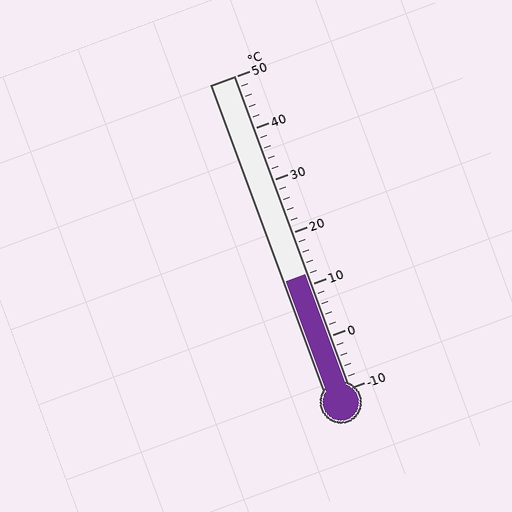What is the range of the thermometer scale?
The thermometer scale ranges from -10°C to 50°C.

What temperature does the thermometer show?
The thermometer shows approximately 12°C.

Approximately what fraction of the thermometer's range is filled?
The thermometer is filled to approximately 35% of its range.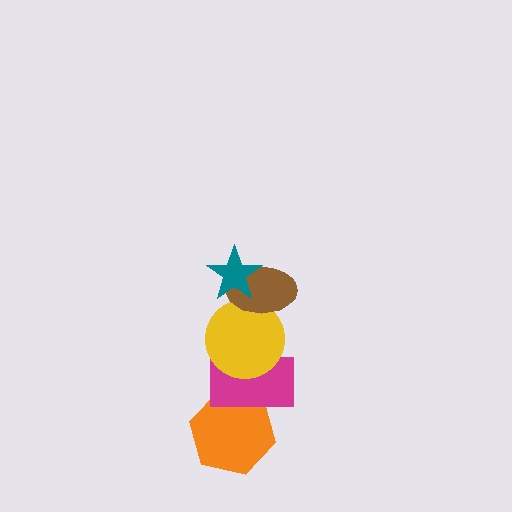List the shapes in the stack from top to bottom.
From top to bottom: the teal star, the brown ellipse, the yellow circle, the magenta rectangle, the orange hexagon.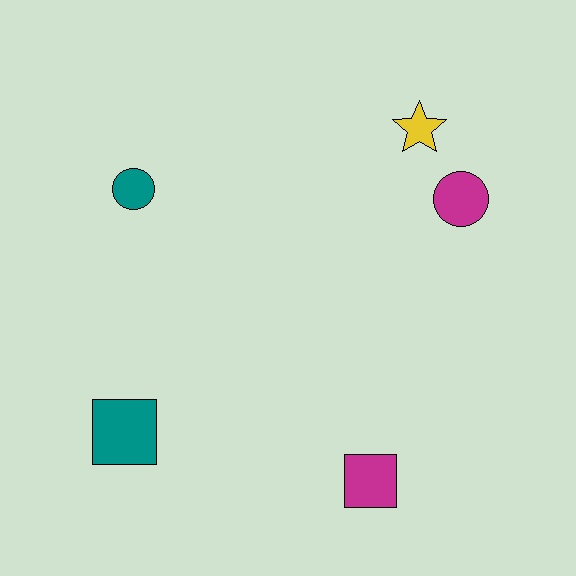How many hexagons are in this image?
There are no hexagons.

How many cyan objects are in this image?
There are no cyan objects.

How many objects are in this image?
There are 5 objects.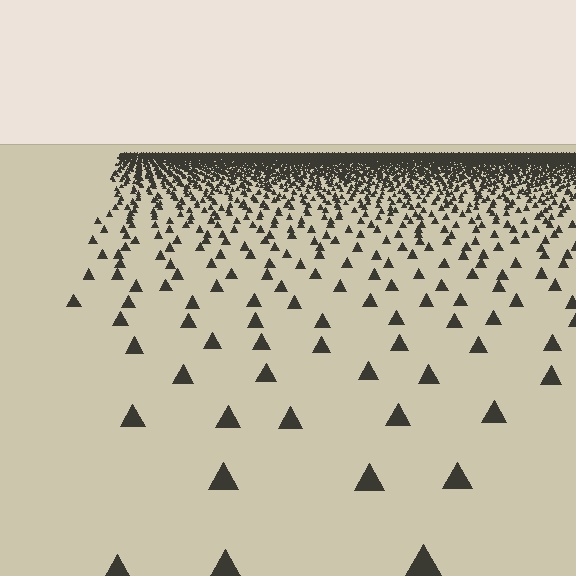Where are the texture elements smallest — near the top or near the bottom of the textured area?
Near the top.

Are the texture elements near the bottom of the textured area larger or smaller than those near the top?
Larger. Near the bottom, elements are closer to the viewer and appear at a bigger on-screen size.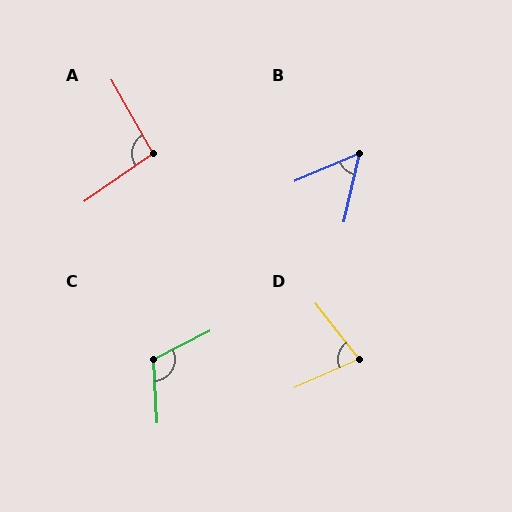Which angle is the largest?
C, at approximately 113 degrees.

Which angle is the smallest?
B, at approximately 54 degrees.